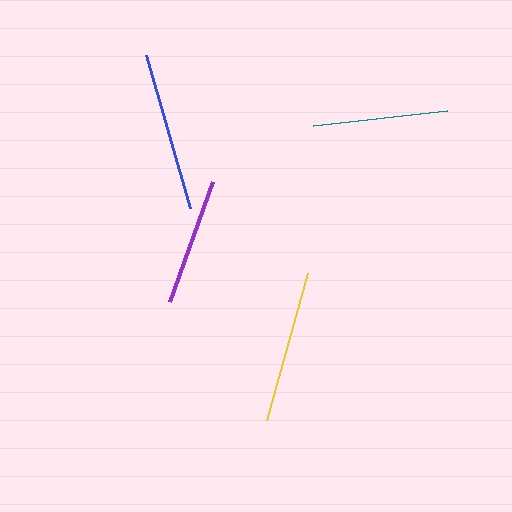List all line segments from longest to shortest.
From longest to shortest: blue, yellow, teal, purple.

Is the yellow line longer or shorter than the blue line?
The blue line is longer than the yellow line.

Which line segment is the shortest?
The purple line is the shortest at approximately 127 pixels.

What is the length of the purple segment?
The purple segment is approximately 127 pixels long.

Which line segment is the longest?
The blue line is the longest at approximately 159 pixels.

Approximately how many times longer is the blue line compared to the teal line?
The blue line is approximately 1.2 times the length of the teal line.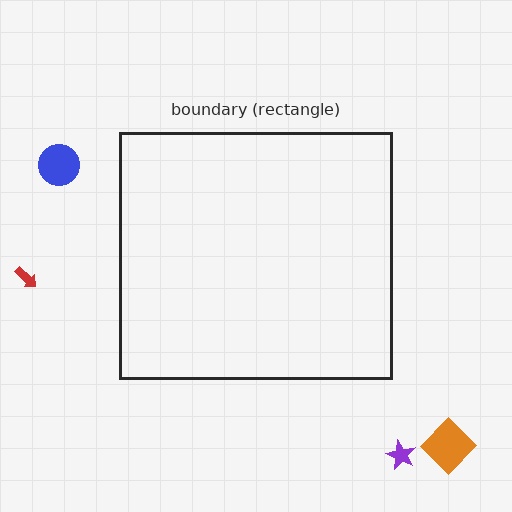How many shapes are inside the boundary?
0 inside, 4 outside.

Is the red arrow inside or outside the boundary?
Outside.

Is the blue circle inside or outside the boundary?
Outside.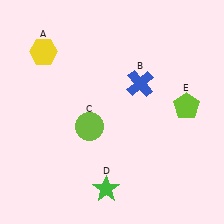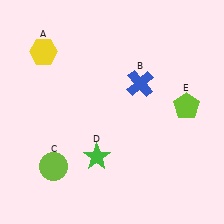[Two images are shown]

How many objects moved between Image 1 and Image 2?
2 objects moved between the two images.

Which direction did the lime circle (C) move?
The lime circle (C) moved down.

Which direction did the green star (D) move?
The green star (D) moved up.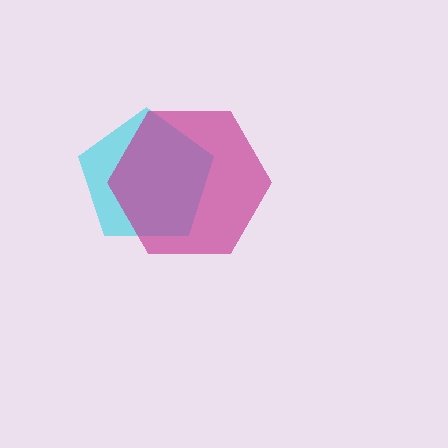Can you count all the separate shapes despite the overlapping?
Yes, there are 2 separate shapes.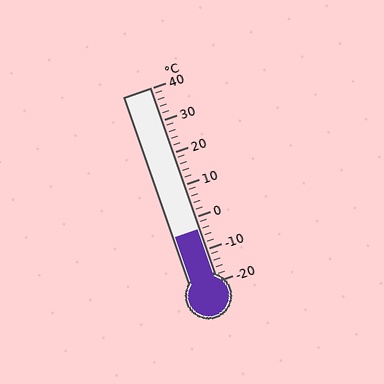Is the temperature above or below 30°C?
The temperature is below 30°C.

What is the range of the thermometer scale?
The thermometer scale ranges from -20°C to 40°C.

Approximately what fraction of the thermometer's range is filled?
The thermometer is filled to approximately 25% of its range.